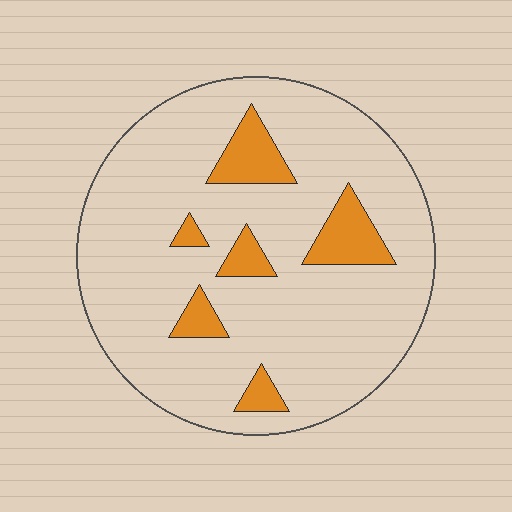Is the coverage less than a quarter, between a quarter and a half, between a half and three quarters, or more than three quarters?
Less than a quarter.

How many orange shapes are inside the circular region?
6.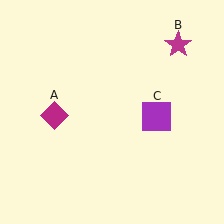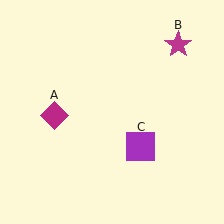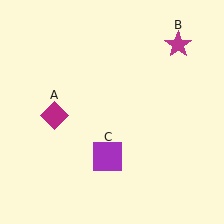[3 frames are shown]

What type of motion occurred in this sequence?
The purple square (object C) rotated clockwise around the center of the scene.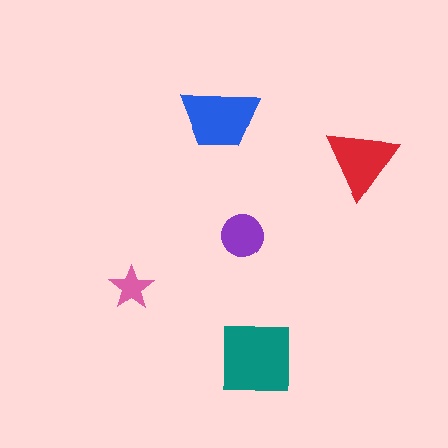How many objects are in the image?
There are 5 objects in the image.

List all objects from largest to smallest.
The teal square, the blue trapezoid, the red triangle, the purple circle, the pink star.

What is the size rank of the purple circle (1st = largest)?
4th.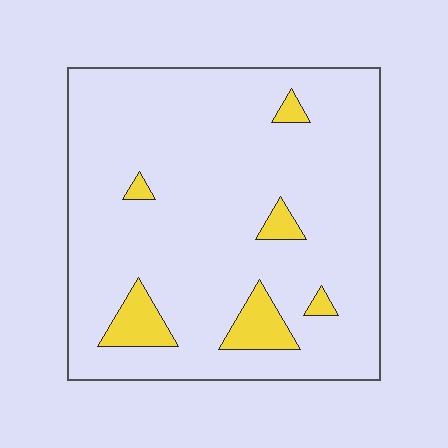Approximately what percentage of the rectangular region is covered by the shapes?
Approximately 10%.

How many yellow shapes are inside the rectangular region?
6.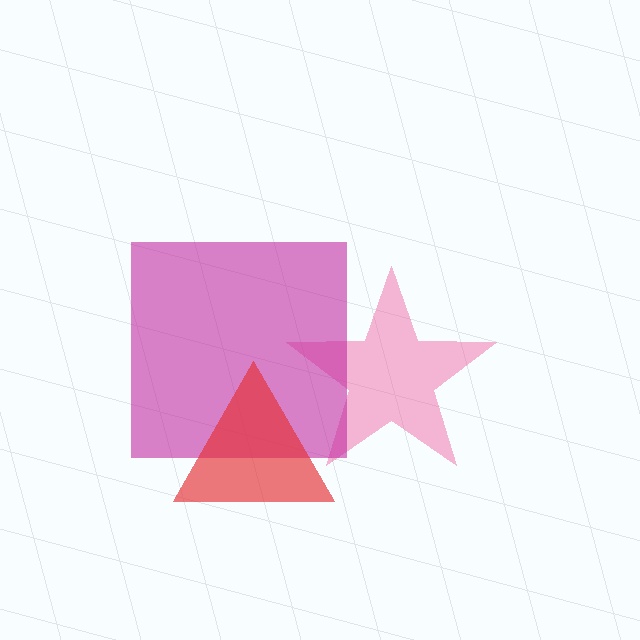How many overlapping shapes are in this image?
There are 3 overlapping shapes in the image.